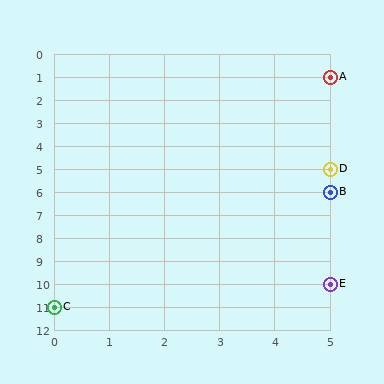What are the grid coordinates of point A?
Point A is at grid coordinates (5, 1).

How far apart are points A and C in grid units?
Points A and C are 5 columns and 10 rows apart (about 11.2 grid units diagonally).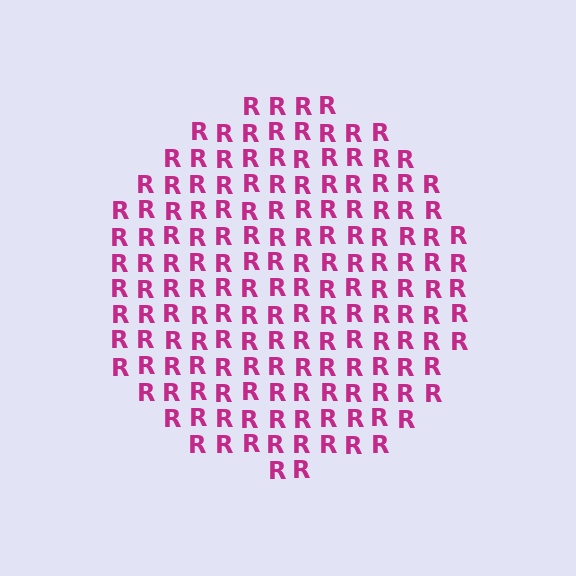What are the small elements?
The small elements are letter R's.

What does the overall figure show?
The overall figure shows a circle.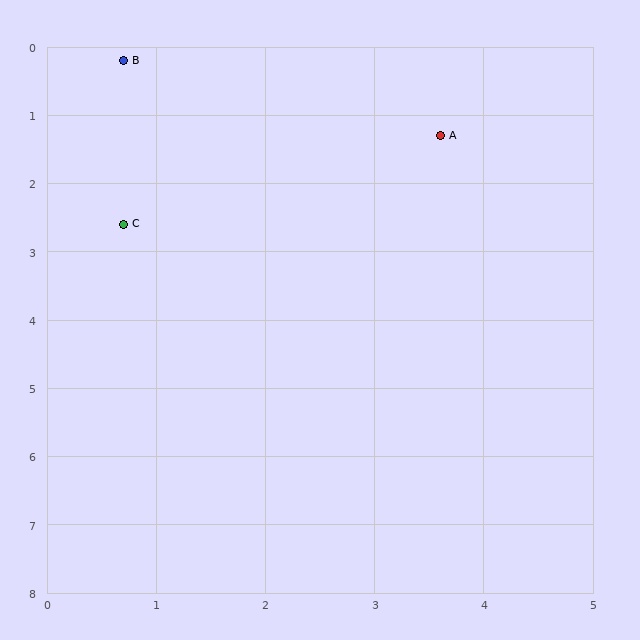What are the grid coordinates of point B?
Point B is at approximately (0.7, 0.2).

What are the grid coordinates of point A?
Point A is at approximately (3.6, 1.3).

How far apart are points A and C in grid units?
Points A and C are about 3.2 grid units apart.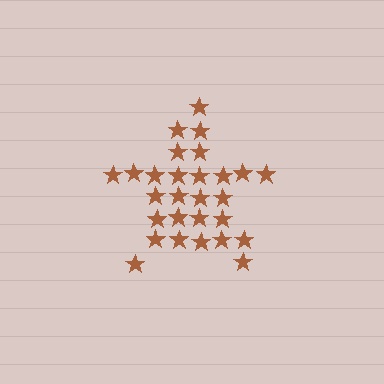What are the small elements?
The small elements are stars.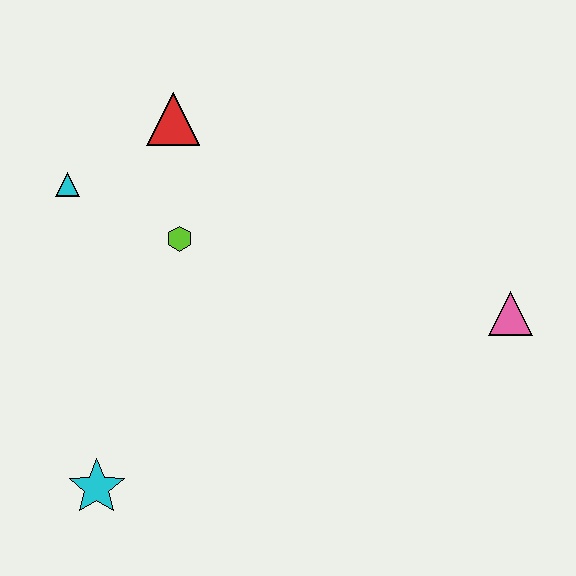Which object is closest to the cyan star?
The lime hexagon is closest to the cyan star.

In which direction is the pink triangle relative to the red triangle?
The pink triangle is to the right of the red triangle.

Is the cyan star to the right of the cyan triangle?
Yes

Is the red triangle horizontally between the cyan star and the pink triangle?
Yes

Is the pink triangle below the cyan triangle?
Yes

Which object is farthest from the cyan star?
The pink triangle is farthest from the cyan star.